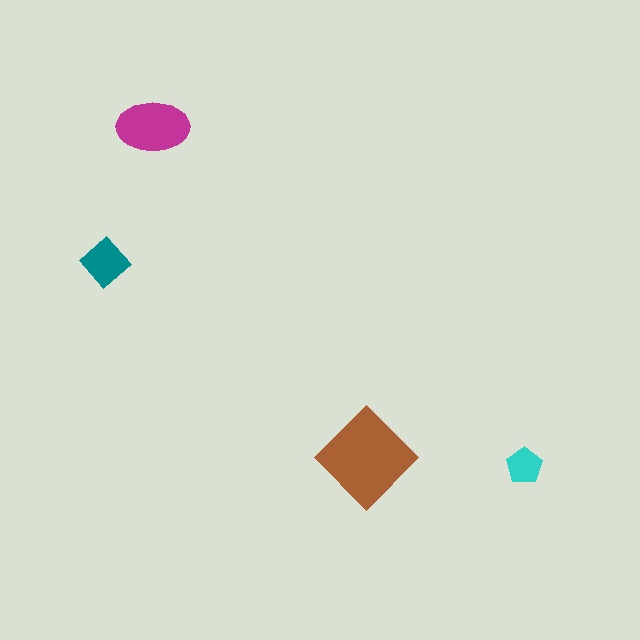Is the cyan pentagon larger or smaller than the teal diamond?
Smaller.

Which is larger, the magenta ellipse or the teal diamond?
The magenta ellipse.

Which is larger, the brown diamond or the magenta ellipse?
The brown diamond.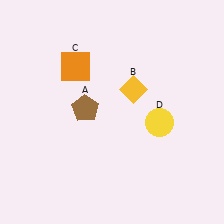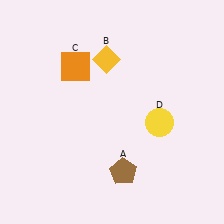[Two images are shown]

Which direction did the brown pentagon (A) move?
The brown pentagon (A) moved down.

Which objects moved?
The objects that moved are: the brown pentagon (A), the yellow diamond (B).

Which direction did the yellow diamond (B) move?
The yellow diamond (B) moved up.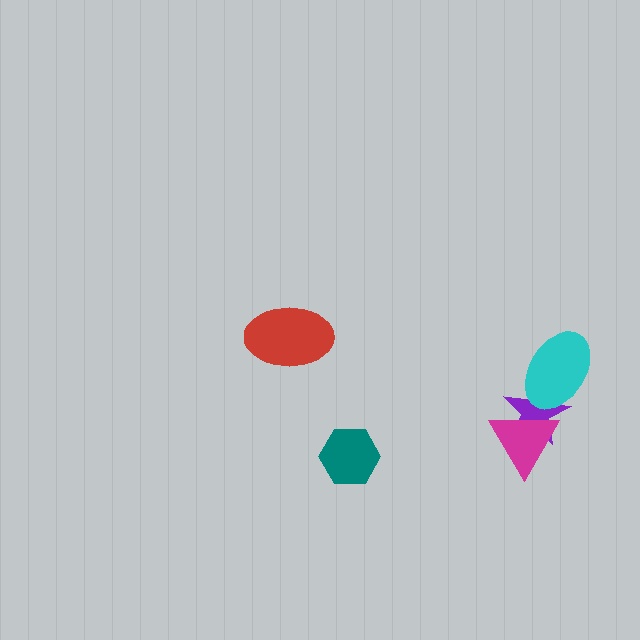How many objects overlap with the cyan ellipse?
1 object overlaps with the cyan ellipse.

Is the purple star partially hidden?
Yes, it is partially covered by another shape.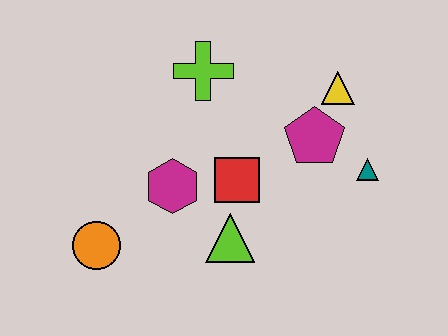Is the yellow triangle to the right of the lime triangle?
Yes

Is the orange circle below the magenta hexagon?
Yes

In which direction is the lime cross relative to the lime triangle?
The lime cross is above the lime triangle.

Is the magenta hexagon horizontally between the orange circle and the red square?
Yes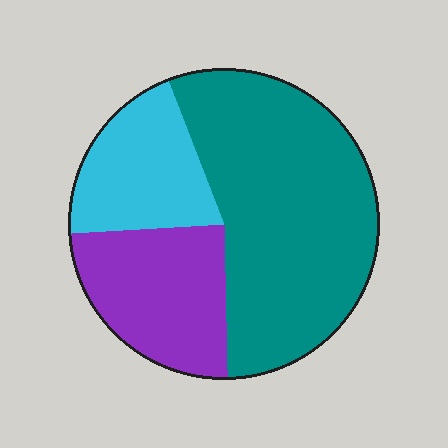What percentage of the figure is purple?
Purple takes up about one quarter (1/4) of the figure.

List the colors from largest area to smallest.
From largest to smallest: teal, purple, cyan.